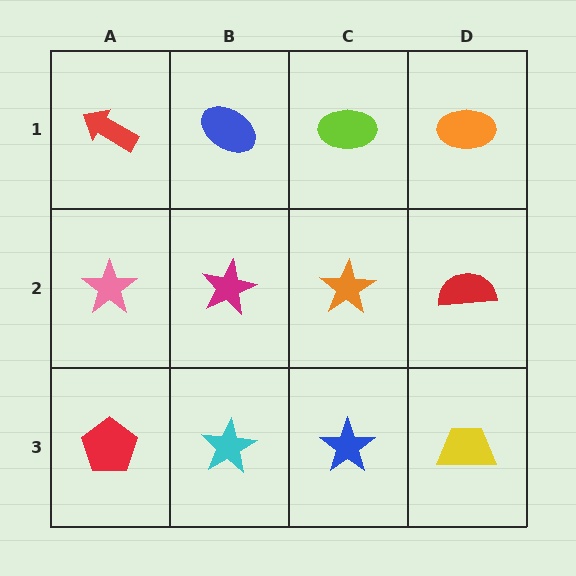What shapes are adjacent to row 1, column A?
A pink star (row 2, column A), a blue ellipse (row 1, column B).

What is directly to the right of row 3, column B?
A blue star.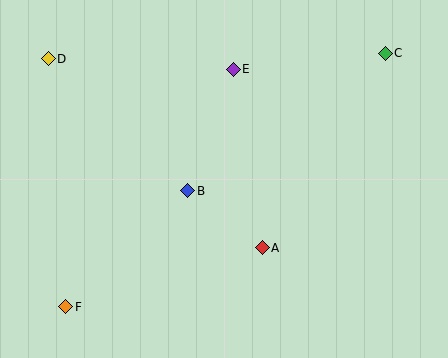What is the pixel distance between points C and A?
The distance between C and A is 230 pixels.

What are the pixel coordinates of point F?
Point F is at (66, 307).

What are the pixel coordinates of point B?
Point B is at (188, 191).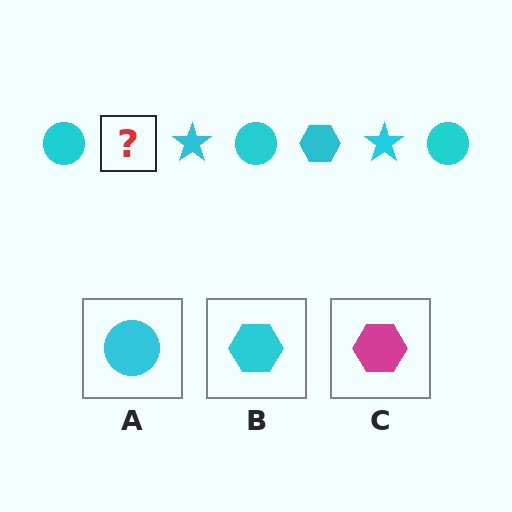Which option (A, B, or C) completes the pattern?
B.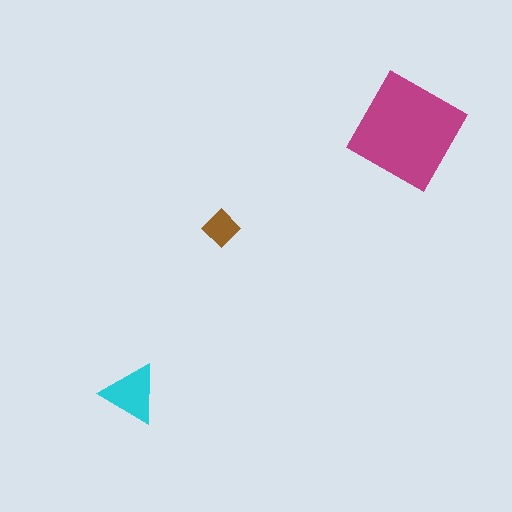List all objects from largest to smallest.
The magenta square, the cyan triangle, the brown diamond.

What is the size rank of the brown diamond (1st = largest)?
3rd.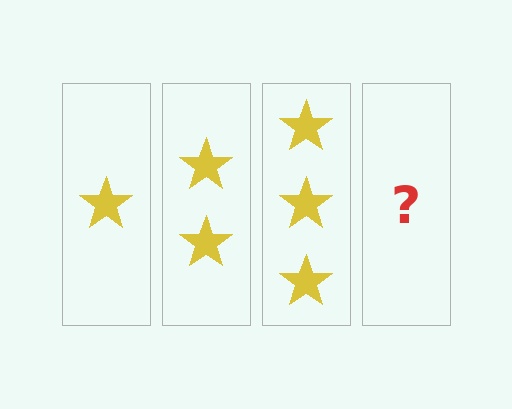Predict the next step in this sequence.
The next step is 4 stars.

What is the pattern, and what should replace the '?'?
The pattern is that each step adds one more star. The '?' should be 4 stars.